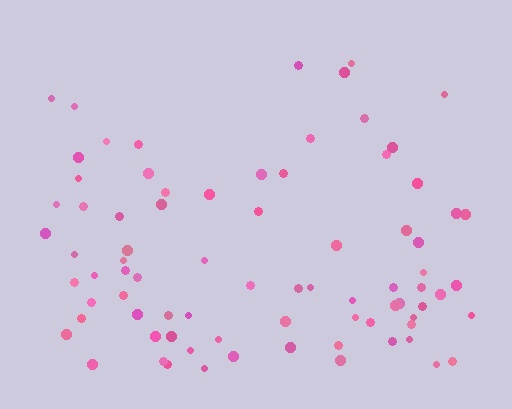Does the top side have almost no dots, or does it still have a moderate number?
Still a moderate number, just noticeably fewer than the bottom.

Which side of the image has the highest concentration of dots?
The bottom.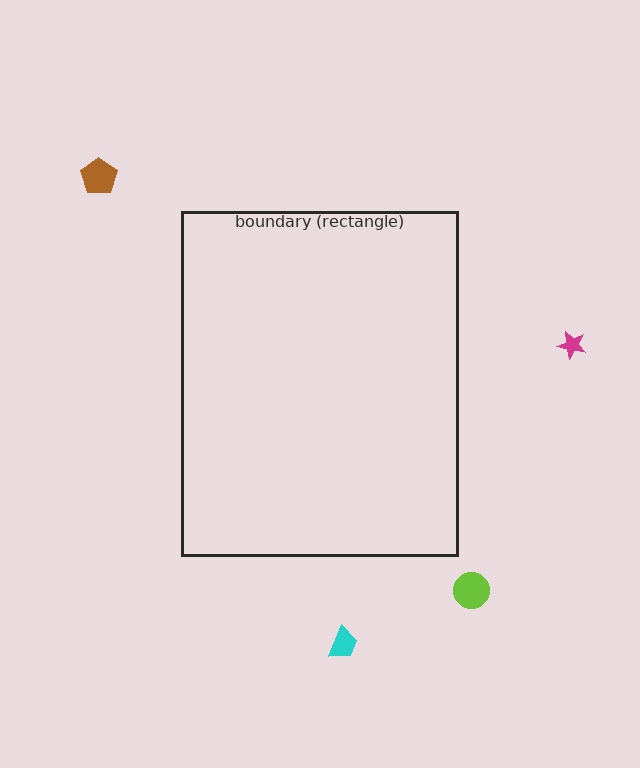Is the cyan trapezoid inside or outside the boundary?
Outside.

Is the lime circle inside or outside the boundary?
Outside.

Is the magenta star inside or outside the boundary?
Outside.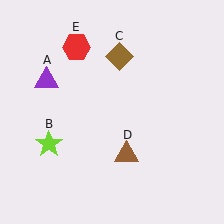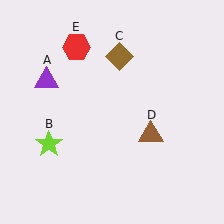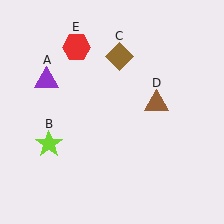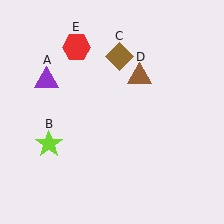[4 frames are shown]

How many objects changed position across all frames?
1 object changed position: brown triangle (object D).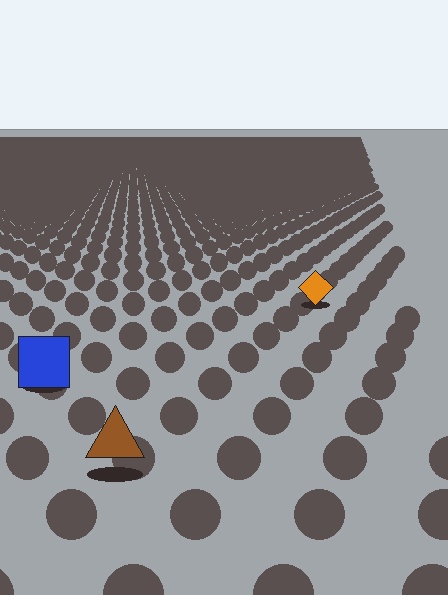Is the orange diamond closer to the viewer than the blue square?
No. The blue square is closer — you can tell from the texture gradient: the ground texture is coarser near it.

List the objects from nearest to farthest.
From nearest to farthest: the brown triangle, the blue square, the orange diamond.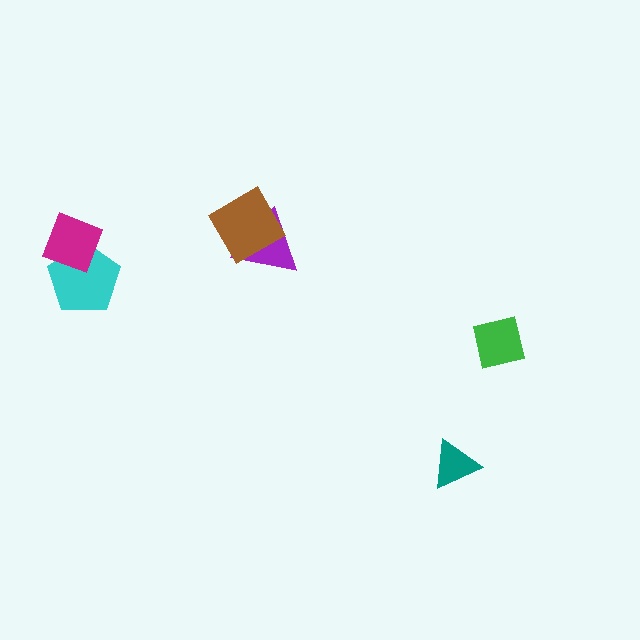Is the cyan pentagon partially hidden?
Yes, it is partially covered by another shape.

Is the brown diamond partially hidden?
No, no other shape covers it.